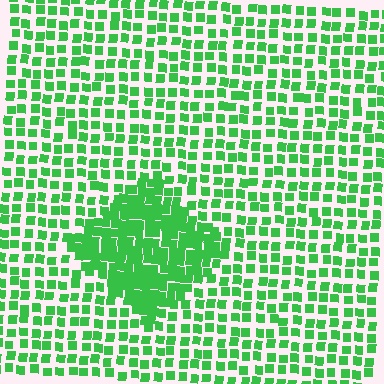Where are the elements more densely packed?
The elements are more densely packed inside the diamond boundary.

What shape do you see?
I see a diamond.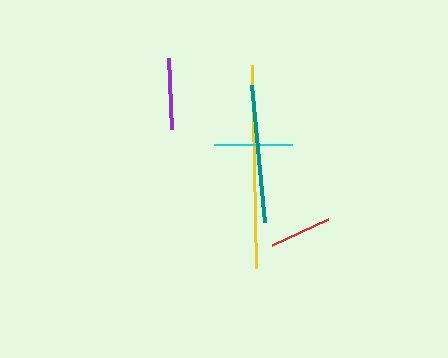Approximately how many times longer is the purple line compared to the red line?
The purple line is approximately 1.2 times the length of the red line.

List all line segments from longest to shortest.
From longest to shortest: yellow, teal, cyan, purple, red.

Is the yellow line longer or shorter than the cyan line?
The yellow line is longer than the cyan line.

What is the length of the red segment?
The red segment is approximately 61 pixels long.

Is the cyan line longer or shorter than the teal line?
The teal line is longer than the cyan line.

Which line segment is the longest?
The yellow line is the longest at approximately 203 pixels.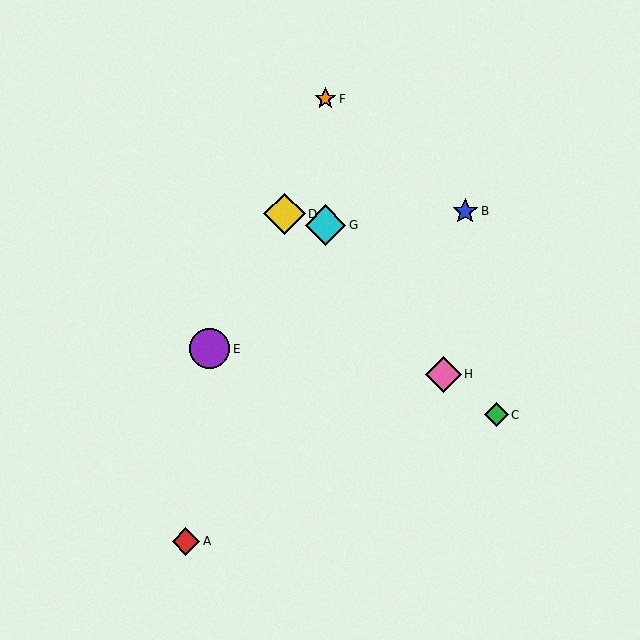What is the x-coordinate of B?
Object B is at x≈465.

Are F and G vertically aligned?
Yes, both are at x≈325.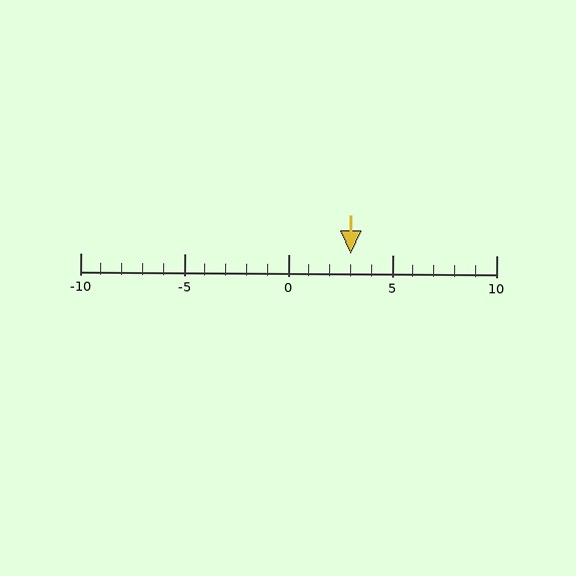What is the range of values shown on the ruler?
The ruler shows values from -10 to 10.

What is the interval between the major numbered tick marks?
The major tick marks are spaced 5 units apart.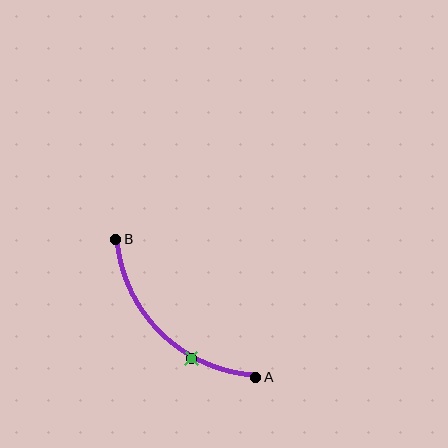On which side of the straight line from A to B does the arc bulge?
The arc bulges below and to the left of the straight line connecting A and B.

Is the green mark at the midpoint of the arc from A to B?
No. The green mark lies on the arc but is closer to endpoint A. The arc midpoint would be at the point on the curve equidistant along the arc from both A and B.